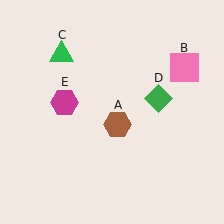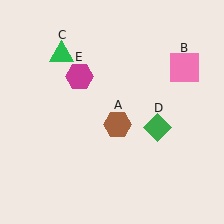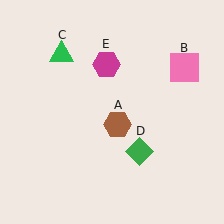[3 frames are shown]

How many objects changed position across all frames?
2 objects changed position: green diamond (object D), magenta hexagon (object E).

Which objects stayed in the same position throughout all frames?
Brown hexagon (object A) and pink square (object B) and green triangle (object C) remained stationary.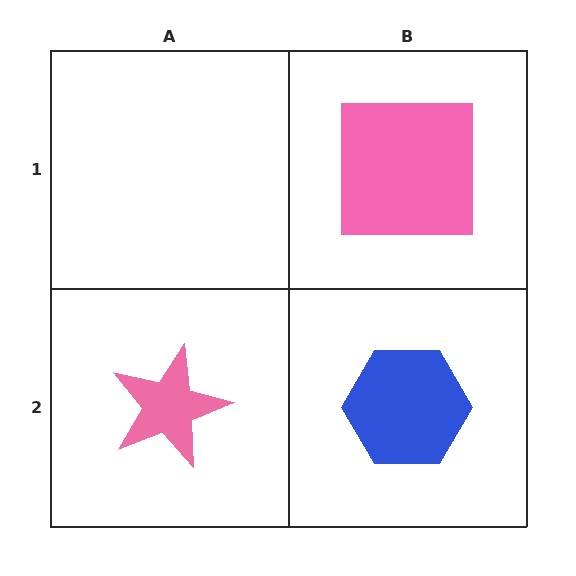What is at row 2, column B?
A blue hexagon.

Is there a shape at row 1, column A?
No, that cell is empty.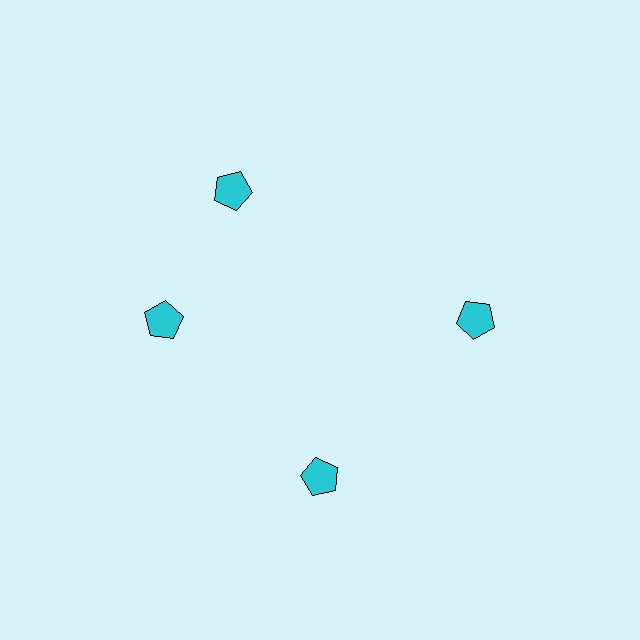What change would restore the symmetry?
The symmetry would be restored by rotating it back into even spacing with its neighbors so that all 4 pentagons sit at equal angles and equal distance from the center.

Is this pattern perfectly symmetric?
No. The 4 cyan pentagons are arranged in a ring, but one element near the 12 o'clock position is rotated out of alignment along the ring, breaking the 4-fold rotational symmetry.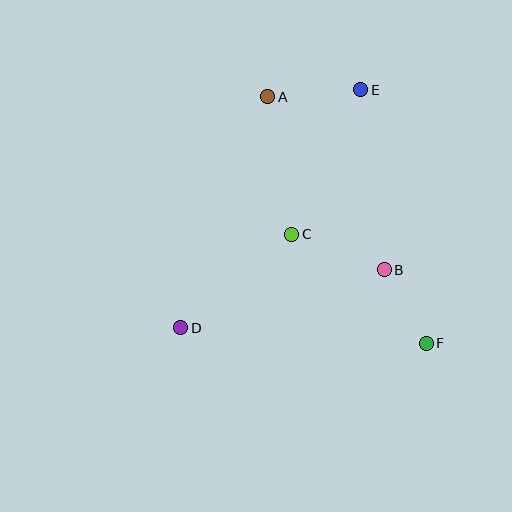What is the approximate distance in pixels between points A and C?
The distance between A and C is approximately 139 pixels.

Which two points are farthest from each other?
Points D and E are farthest from each other.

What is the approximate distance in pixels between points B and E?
The distance between B and E is approximately 181 pixels.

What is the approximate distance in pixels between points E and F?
The distance between E and F is approximately 262 pixels.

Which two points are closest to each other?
Points B and F are closest to each other.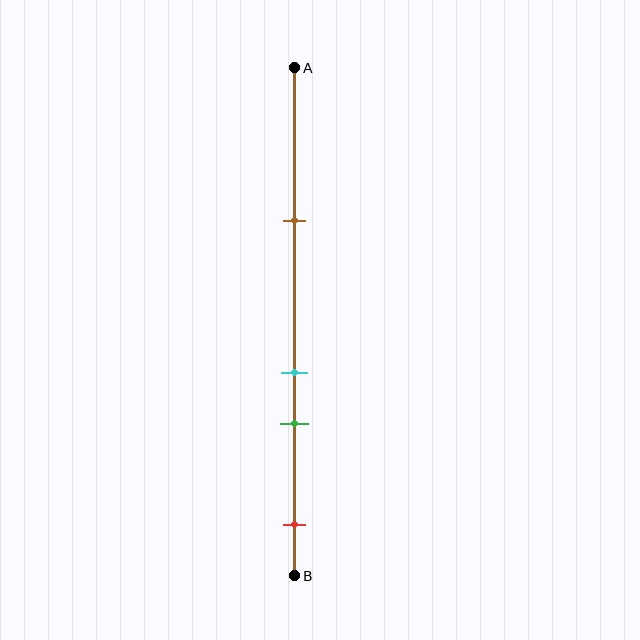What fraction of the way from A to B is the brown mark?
The brown mark is approximately 30% (0.3) of the way from A to B.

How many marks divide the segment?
There are 4 marks dividing the segment.